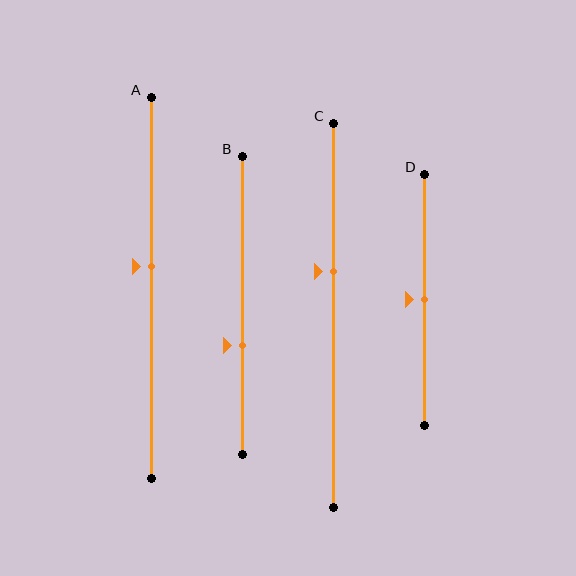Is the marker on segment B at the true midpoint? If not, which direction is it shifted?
No, the marker on segment B is shifted downward by about 13% of the segment length.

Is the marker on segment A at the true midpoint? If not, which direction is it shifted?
No, the marker on segment A is shifted upward by about 6% of the segment length.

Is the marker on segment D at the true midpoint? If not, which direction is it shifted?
Yes, the marker on segment D is at the true midpoint.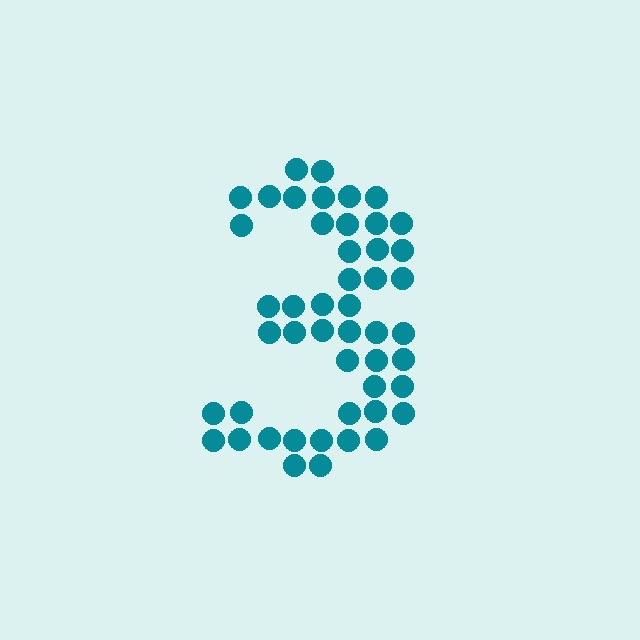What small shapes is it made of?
It is made of small circles.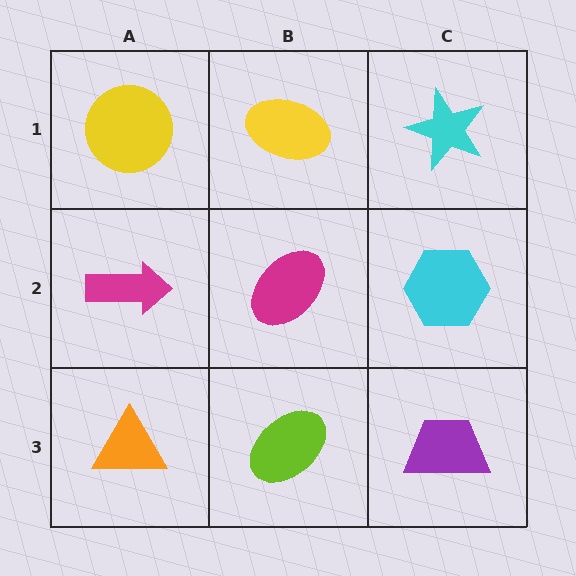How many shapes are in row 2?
3 shapes.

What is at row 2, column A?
A magenta arrow.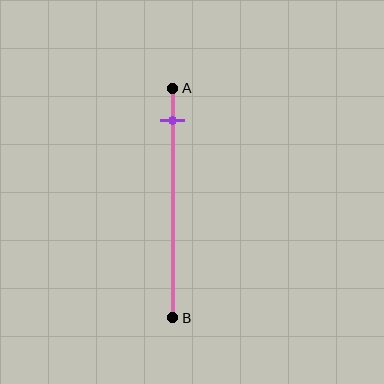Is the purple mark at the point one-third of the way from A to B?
No, the mark is at about 15% from A, not at the 33% one-third point.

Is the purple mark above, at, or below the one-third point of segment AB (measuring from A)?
The purple mark is above the one-third point of segment AB.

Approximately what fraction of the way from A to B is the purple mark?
The purple mark is approximately 15% of the way from A to B.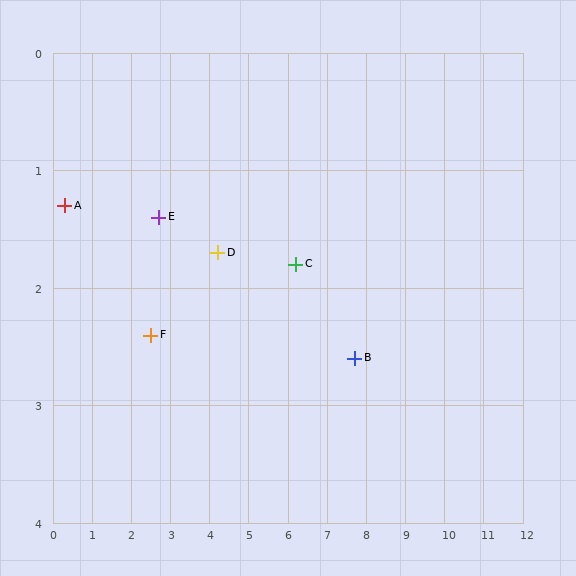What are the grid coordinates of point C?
Point C is at approximately (6.2, 1.8).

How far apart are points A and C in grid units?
Points A and C are about 5.9 grid units apart.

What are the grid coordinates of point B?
Point B is at approximately (7.7, 2.6).